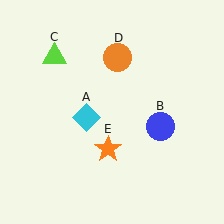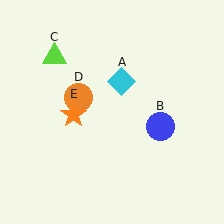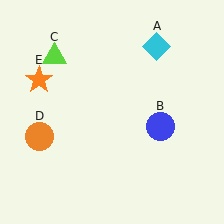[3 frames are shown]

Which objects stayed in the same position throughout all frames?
Blue circle (object B) and lime triangle (object C) remained stationary.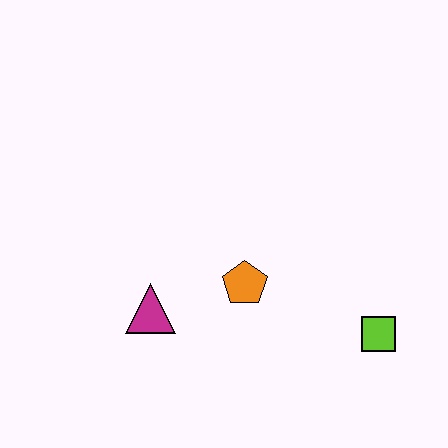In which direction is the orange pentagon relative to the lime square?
The orange pentagon is to the left of the lime square.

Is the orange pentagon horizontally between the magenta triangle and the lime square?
Yes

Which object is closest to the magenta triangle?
The orange pentagon is closest to the magenta triangle.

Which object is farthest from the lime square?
The magenta triangle is farthest from the lime square.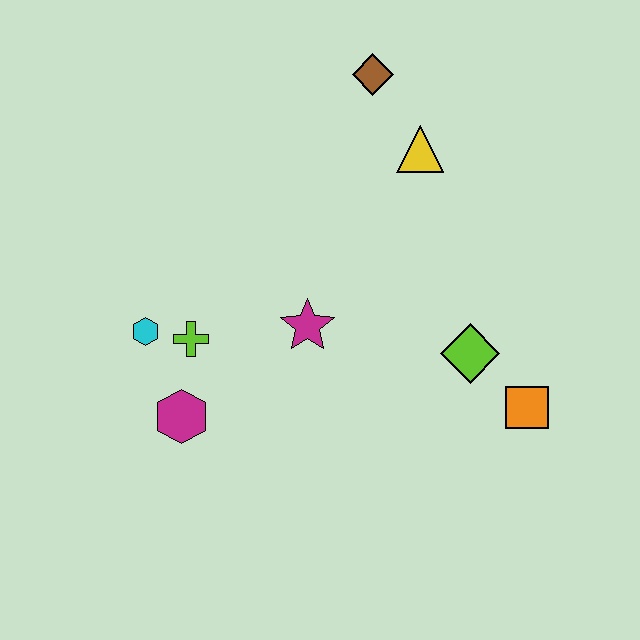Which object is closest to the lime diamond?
The orange square is closest to the lime diamond.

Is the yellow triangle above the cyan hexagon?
Yes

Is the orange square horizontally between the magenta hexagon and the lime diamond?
No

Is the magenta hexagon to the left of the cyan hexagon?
No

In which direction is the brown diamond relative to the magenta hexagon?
The brown diamond is above the magenta hexagon.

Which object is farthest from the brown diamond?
The magenta hexagon is farthest from the brown diamond.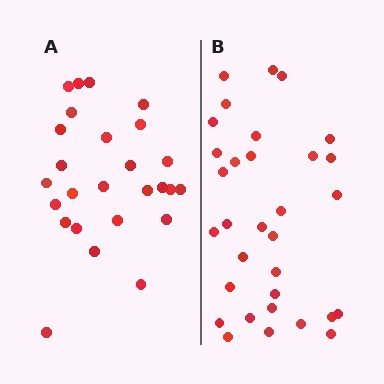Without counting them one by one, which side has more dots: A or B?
Region B (the right region) has more dots.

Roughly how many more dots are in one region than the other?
Region B has about 6 more dots than region A.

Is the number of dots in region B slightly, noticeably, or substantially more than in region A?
Region B has only slightly more — the two regions are fairly close. The ratio is roughly 1.2 to 1.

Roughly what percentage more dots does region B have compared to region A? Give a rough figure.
About 25% more.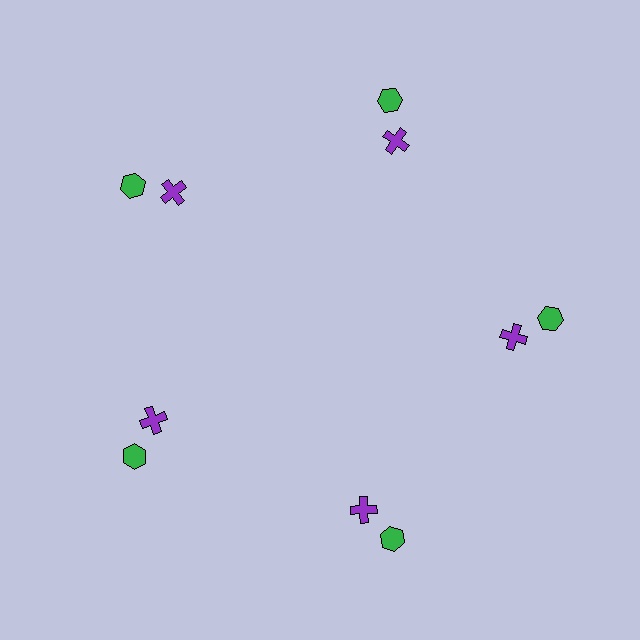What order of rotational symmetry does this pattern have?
This pattern has 5-fold rotational symmetry.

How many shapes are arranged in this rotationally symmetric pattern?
There are 10 shapes, arranged in 5 groups of 2.